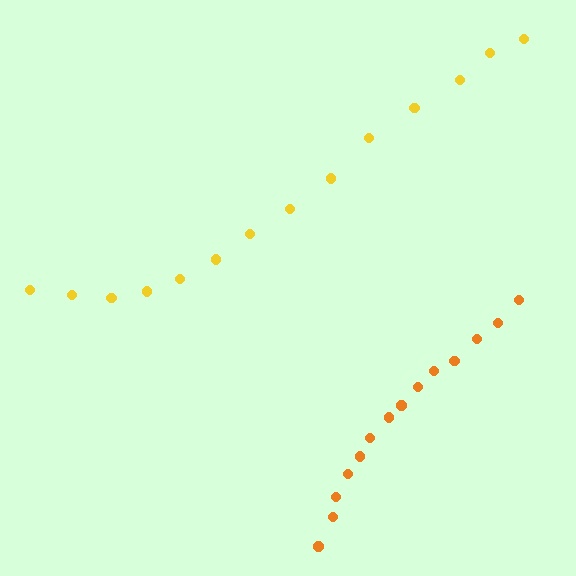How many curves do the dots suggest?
There are 2 distinct paths.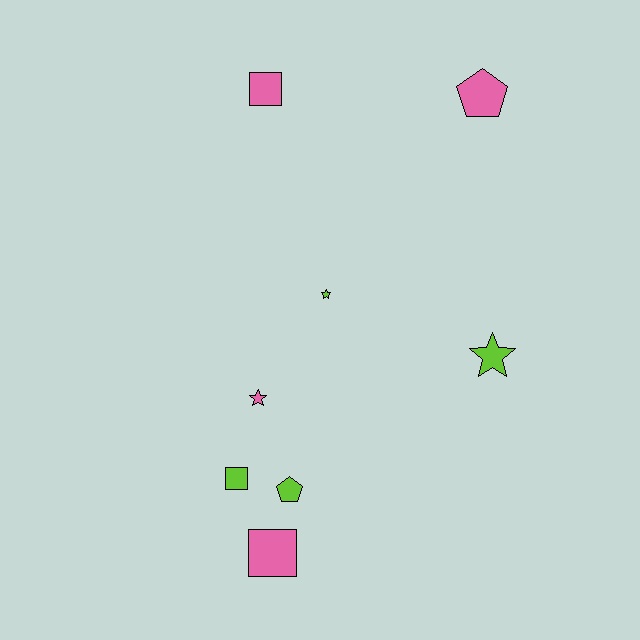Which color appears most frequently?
Lime, with 4 objects.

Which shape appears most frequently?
Star, with 3 objects.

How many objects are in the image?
There are 8 objects.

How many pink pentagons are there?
There is 1 pink pentagon.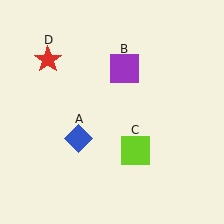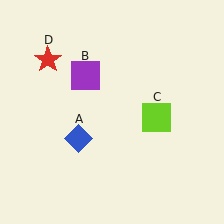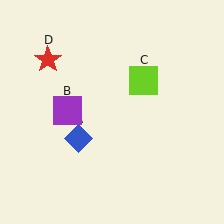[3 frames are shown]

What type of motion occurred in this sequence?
The purple square (object B), lime square (object C) rotated counterclockwise around the center of the scene.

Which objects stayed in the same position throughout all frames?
Blue diamond (object A) and red star (object D) remained stationary.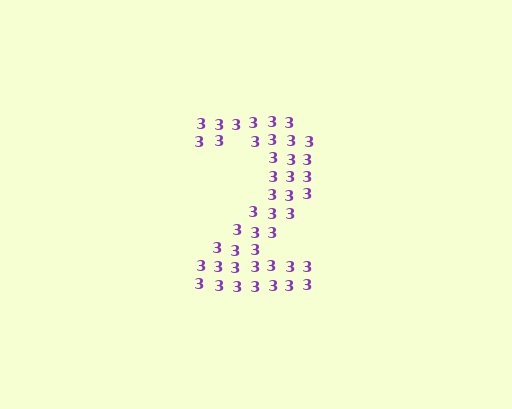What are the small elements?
The small elements are digit 3's.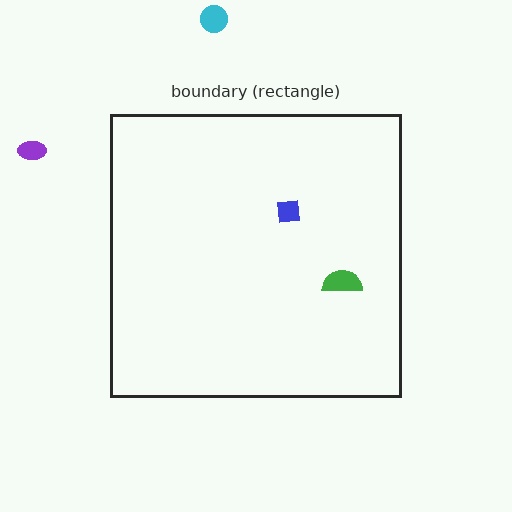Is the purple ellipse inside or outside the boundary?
Outside.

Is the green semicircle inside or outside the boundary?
Inside.